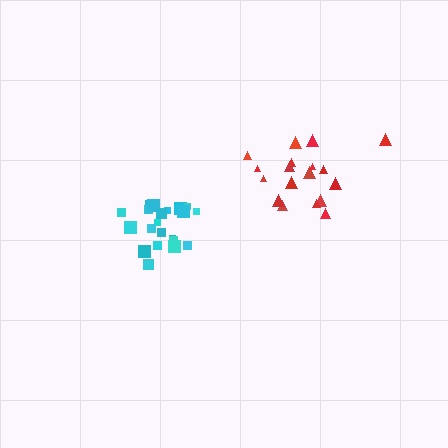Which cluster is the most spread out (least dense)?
Red.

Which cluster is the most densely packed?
Cyan.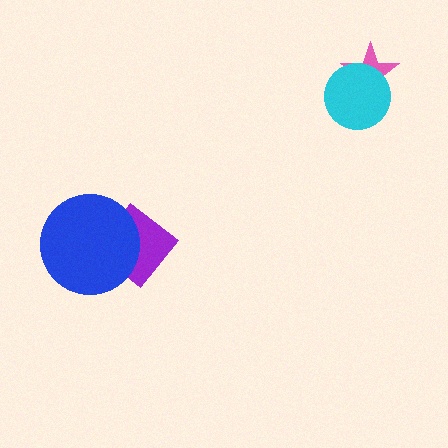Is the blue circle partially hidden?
No, no other shape covers it.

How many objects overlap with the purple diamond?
1 object overlaps with the purple diamond.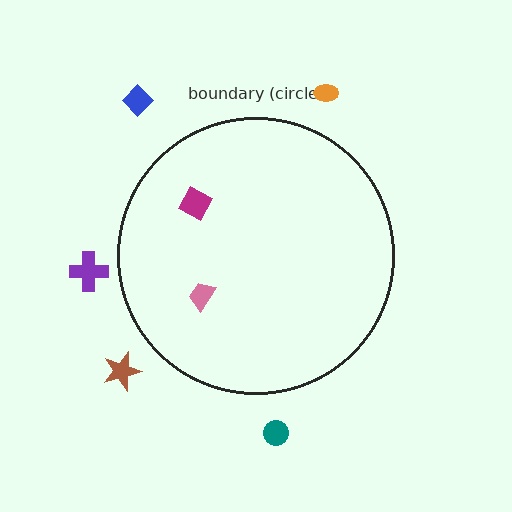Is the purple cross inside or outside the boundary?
Outside.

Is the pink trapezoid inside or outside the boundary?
Inside.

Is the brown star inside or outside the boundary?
Outside.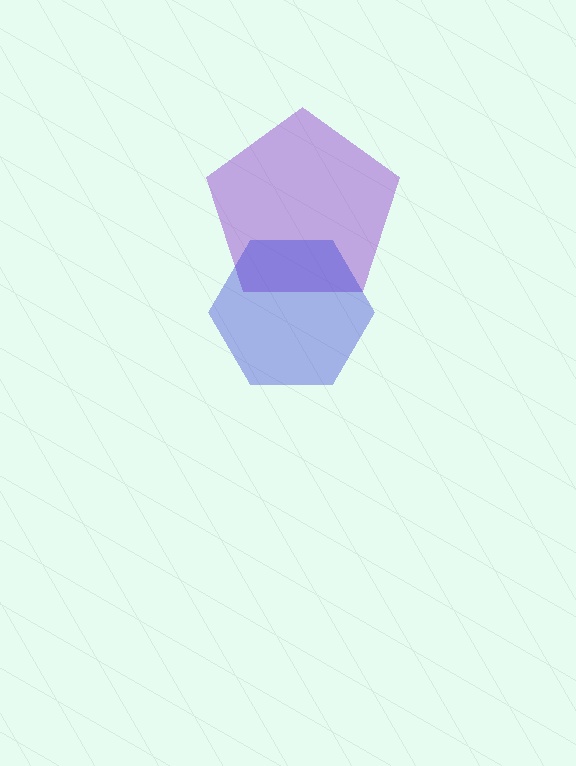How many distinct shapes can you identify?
There are 2 distinct shapes: a purple pentagon, a blue hexagon.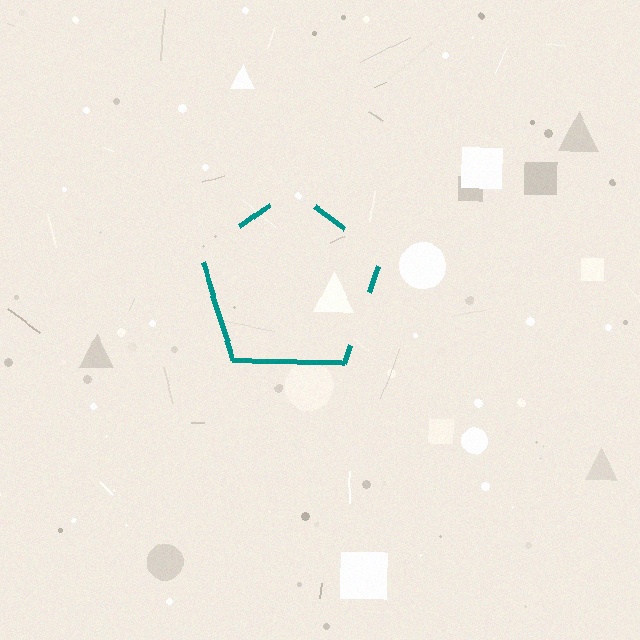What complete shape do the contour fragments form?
The contour fragments form a pentagon.